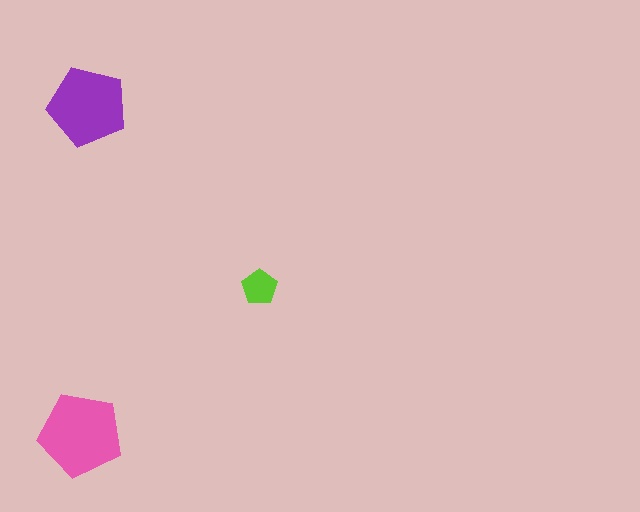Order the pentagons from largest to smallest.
the pink one, the purple one, the lime one.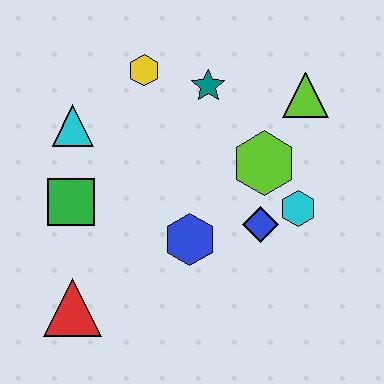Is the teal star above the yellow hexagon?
No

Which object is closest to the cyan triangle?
The green square is closest to the cyan triangle.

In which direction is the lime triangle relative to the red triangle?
The lime triangle is to the right of the red triangle.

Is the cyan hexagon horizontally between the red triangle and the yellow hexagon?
No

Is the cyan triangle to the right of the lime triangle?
No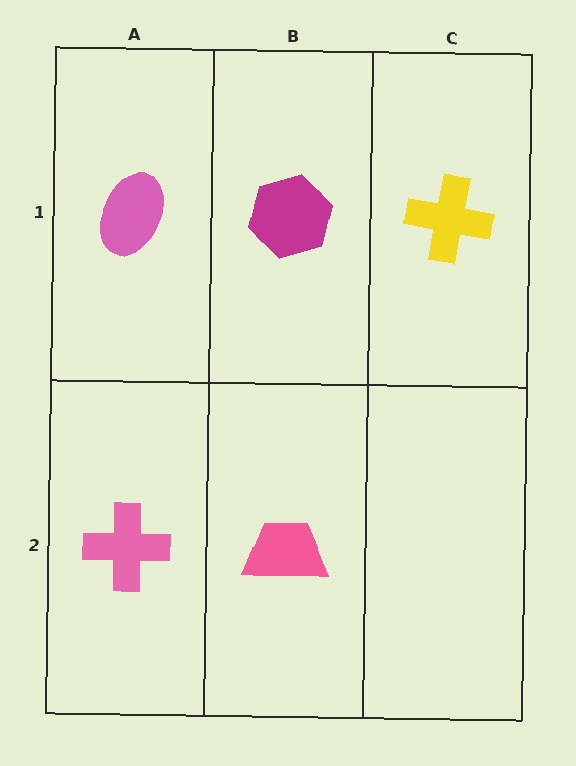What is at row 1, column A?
A pink ellipse.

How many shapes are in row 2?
2 shapes.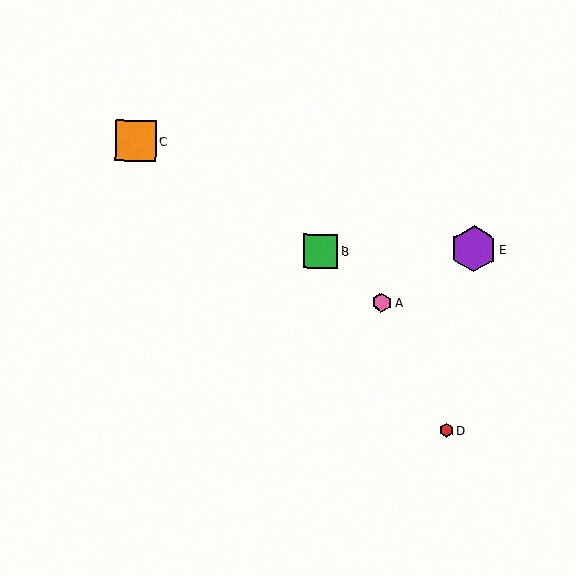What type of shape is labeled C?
Shape C is an orange square.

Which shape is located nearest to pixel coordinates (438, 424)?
The red hexagon (labeled D) at (447, 431) is nearest to that location.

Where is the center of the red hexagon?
The center of the red hexagon is at (447, 431).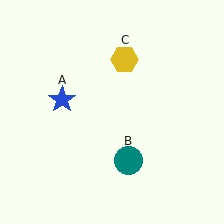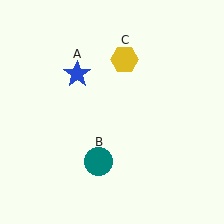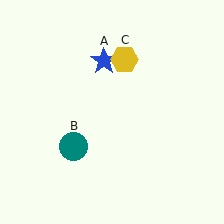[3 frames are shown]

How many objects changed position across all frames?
2 objects changed position: blue star (object A), teal circle (object B).